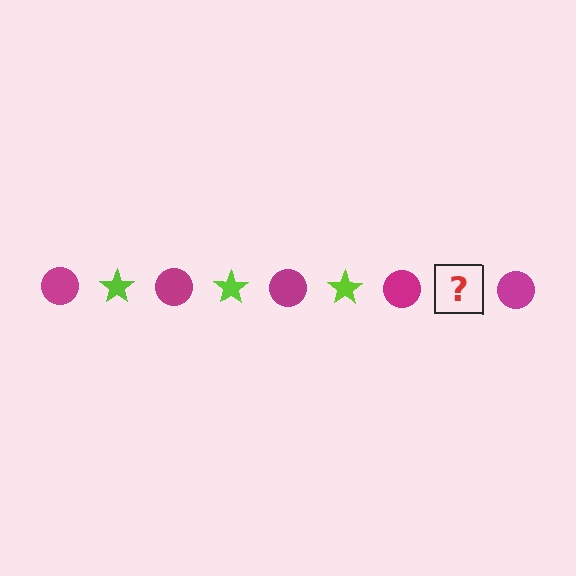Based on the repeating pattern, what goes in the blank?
The blank should be a lime star.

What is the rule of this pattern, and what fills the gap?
The rule is that the pattern alternates between magenta circle and lime star. The gap should be filled with a lime star.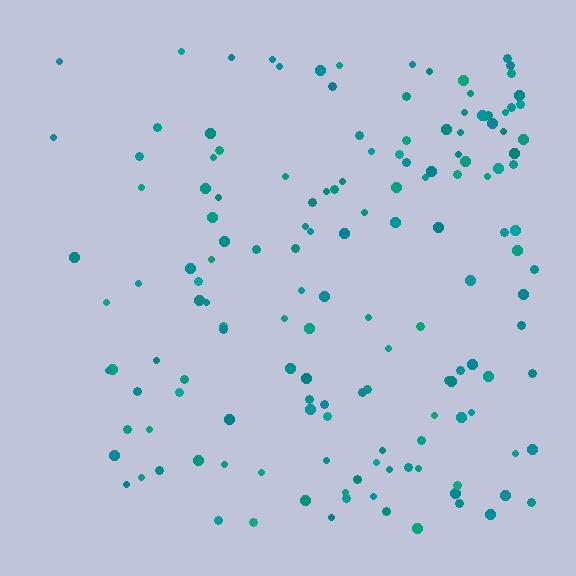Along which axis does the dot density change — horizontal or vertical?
Horizontal.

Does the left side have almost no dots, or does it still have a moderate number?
Still a moderate number, just noticeably fewer than the right.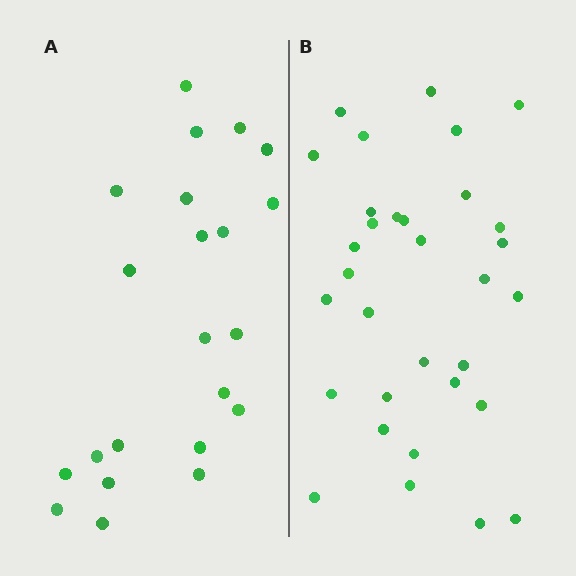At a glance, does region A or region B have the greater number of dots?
Region B (the right region) has more dots.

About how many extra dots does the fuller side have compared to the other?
Region B has roughly 10 or so more dots than region A.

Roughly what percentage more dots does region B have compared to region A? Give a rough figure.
About 45% more.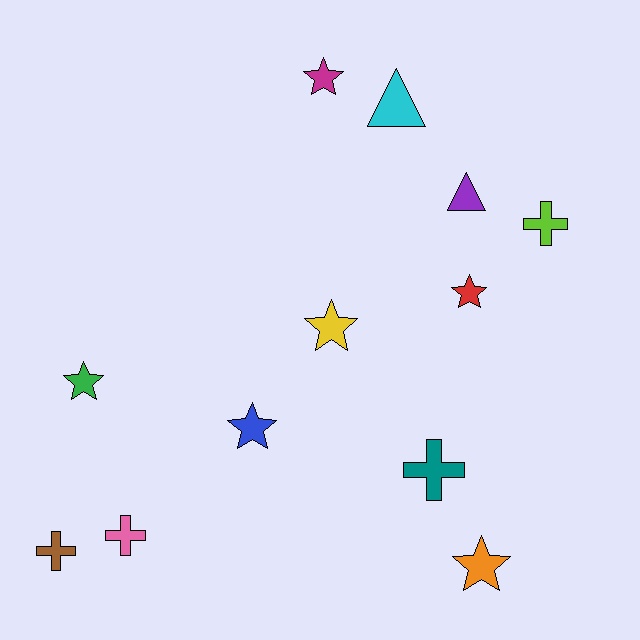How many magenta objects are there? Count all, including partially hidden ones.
There is 1 magenta object.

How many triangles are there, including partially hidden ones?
There are 2 triangles.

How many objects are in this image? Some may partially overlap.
There are 12 objects.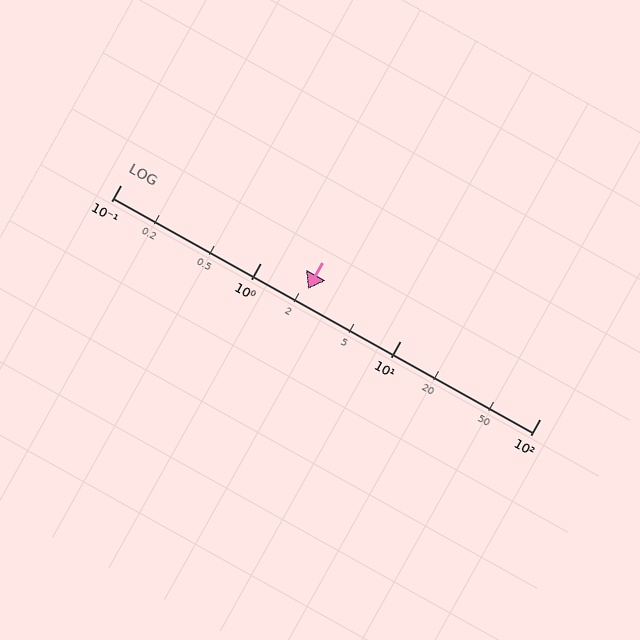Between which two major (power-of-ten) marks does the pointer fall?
The pointer is between 1 and 10.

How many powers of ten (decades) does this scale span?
The scale spans 3 decades, from 0.1 to 100.